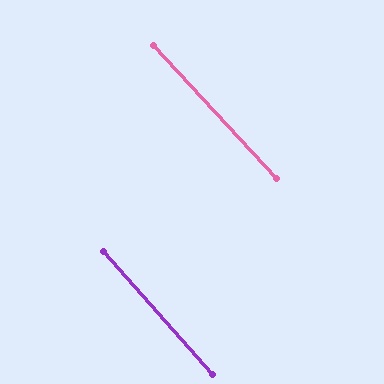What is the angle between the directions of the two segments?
Approximately 1 degree.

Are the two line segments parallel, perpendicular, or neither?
Parallel — their directions differ by only 0.9°.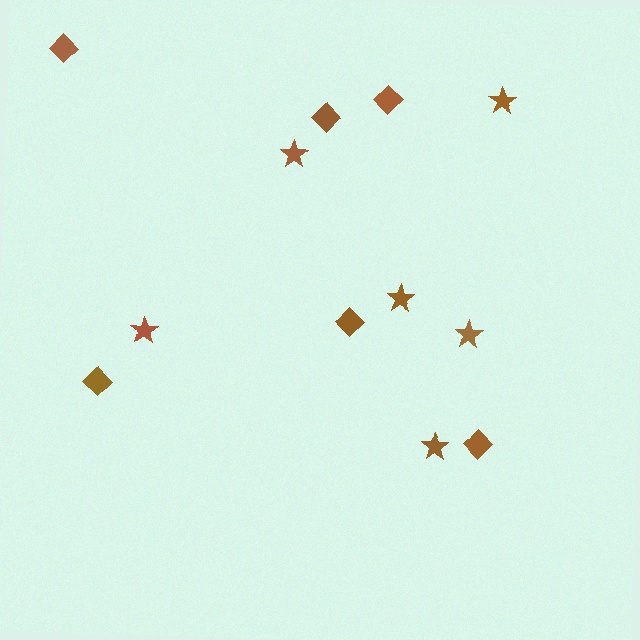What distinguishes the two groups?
There are 2 groups: one group of stars (6) and one group of diamonds (6).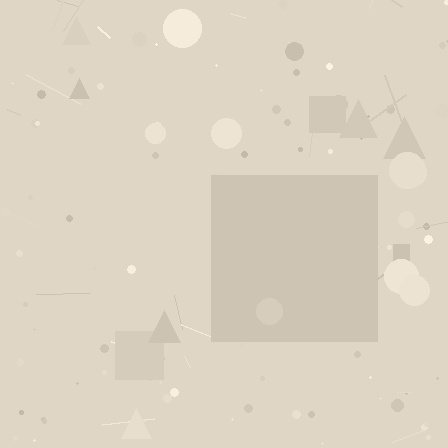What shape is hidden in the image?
A square is hidden in the image.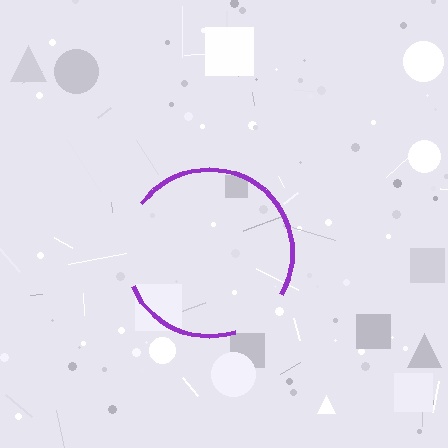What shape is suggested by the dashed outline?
The dashed outline suggests a circle.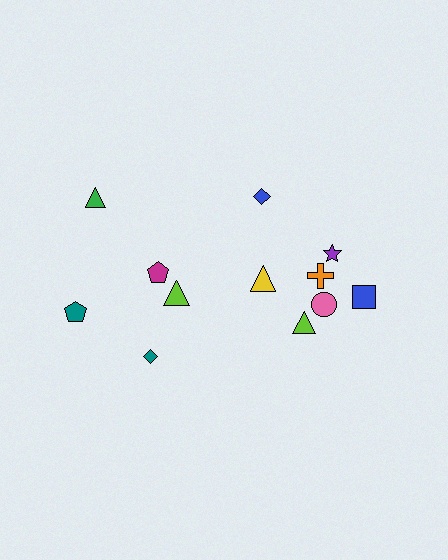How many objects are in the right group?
There are 7 objects.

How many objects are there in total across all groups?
There are 12 objects.